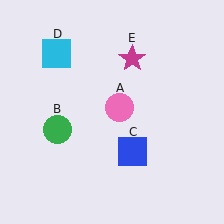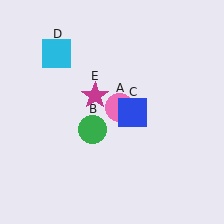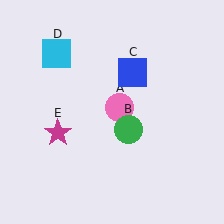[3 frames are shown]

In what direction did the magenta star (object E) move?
The magenta star (object E) moved down and to the left.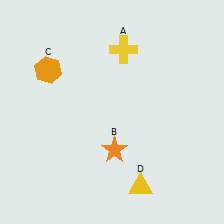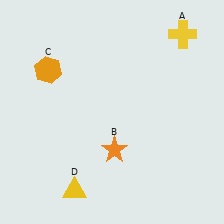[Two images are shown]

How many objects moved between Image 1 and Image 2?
2 objects moved between the two images.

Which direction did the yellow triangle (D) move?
The yellow triangle (D) moved left.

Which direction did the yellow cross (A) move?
The yellow cross (A) moved right.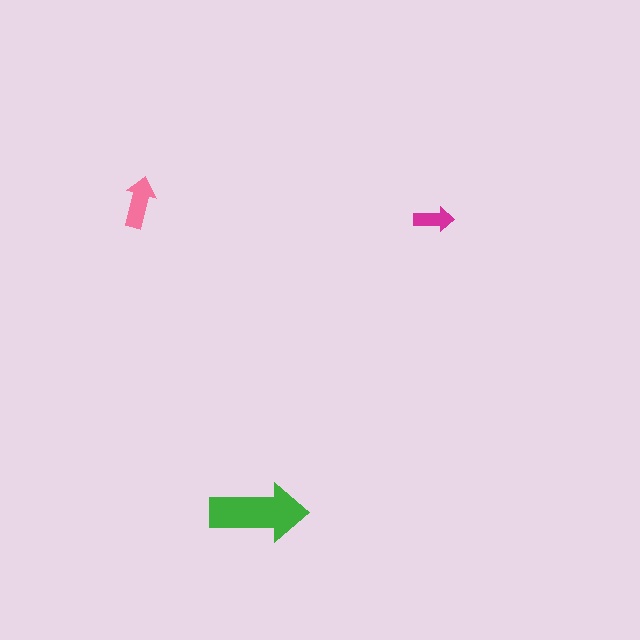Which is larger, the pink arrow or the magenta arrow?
The pink one.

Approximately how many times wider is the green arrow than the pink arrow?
About 2 times wider.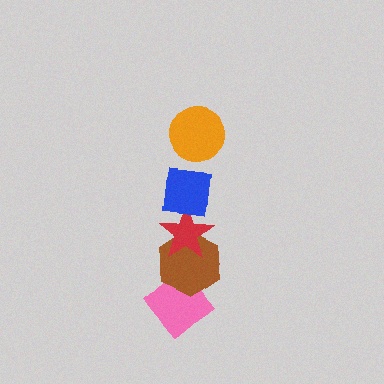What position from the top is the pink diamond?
The pink diamond is 5th from the top.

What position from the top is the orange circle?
The orange circle is 1st from the top.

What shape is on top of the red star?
The blue square is on top of the red star.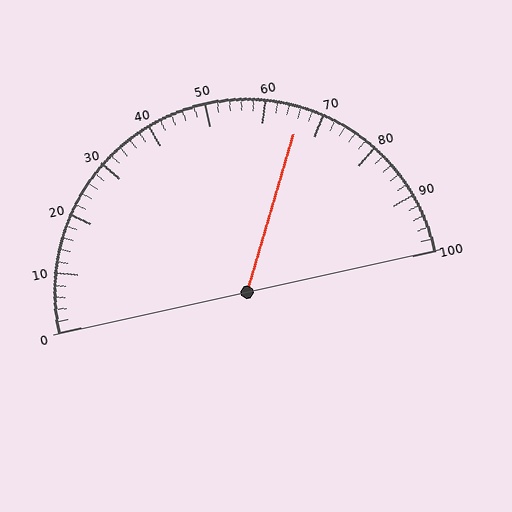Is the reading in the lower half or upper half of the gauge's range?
The reading is in the upper half of the range (0 to 100).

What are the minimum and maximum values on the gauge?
The gauge ranges from 0 to 100.